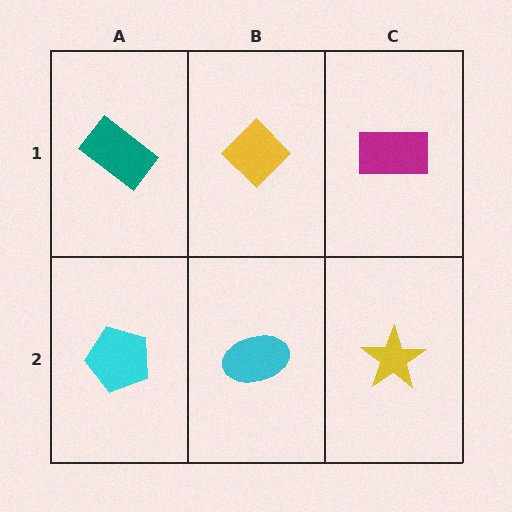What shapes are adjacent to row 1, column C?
A yellow star (row 2, column C), a yellow diamond (row 1, column B).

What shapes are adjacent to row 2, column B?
A yellow diamond (row 1, column B), a cyan pentagon (row 2, column A), a yellow star (row 2, column C).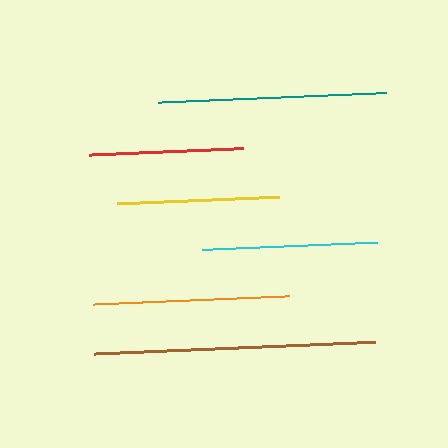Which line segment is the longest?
The brown line is the longest at approximately 281 pixels.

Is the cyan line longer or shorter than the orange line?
The orange line is longer than the cyan line.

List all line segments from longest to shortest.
From longest to shortest: brown, teal, orange, cyan, yellow, red.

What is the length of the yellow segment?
The yellow segment is approximately 162 pixels long.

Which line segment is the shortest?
The red line is the shortest at approximately 154 pixels.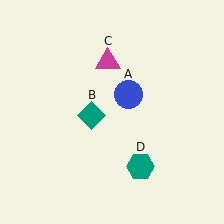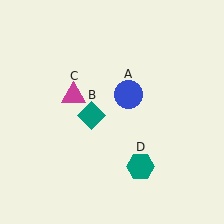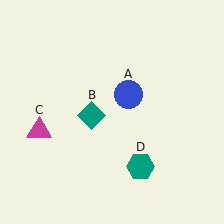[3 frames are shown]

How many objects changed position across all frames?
1 object changed position: magenta triangle (object C).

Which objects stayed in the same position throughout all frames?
Blue circle (object A) and teal diamond (object B) and teal hexagon (object D) remained stationary.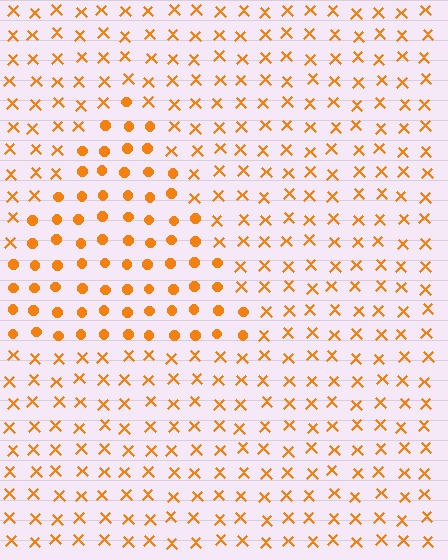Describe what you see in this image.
The image is filled with small orange elements arranged in a uniform grid. A triangle-shaped region contains circles, while the surrounding area contains X marks. The boundary is defined purely by the change in element shape.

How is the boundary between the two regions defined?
The boundary is defined by a change in element shape: circles inside vs. X marks outside. All elements share the same color and spacing.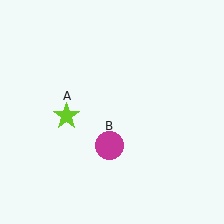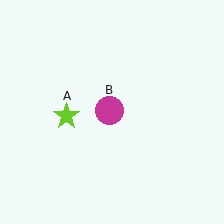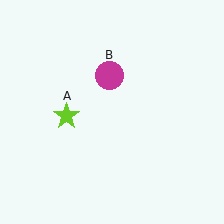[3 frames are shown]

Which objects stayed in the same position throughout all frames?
Lime star (object A) remained stationary.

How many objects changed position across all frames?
1 object changed position: magenta circle (object B).